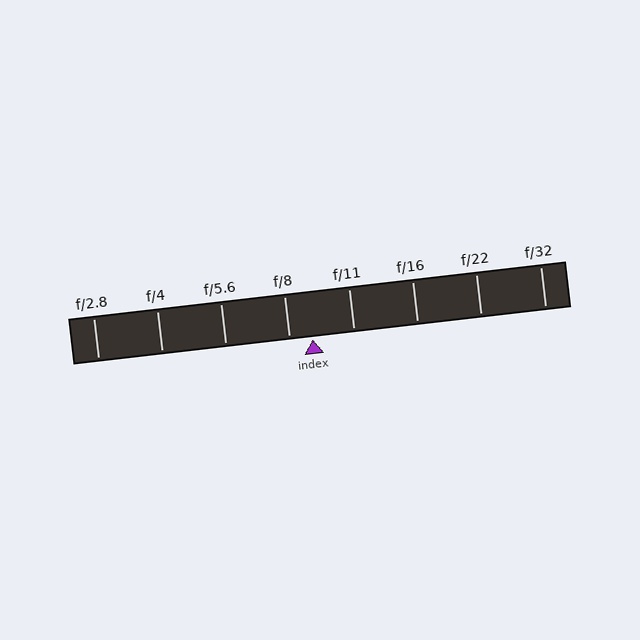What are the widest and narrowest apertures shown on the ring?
The widest aperture shown is f/2.8 and the narrowest is f/32.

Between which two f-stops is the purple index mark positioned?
The index mark is between f/8 and f/11.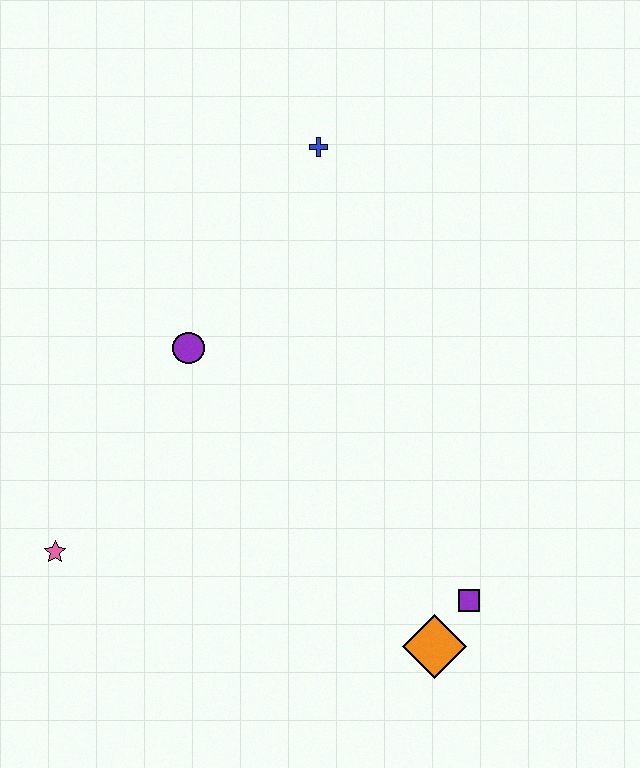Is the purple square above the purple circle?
No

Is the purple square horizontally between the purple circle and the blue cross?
No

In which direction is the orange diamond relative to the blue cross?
The orange diamond is below the blue cross.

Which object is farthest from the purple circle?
The orange diamond is farthest from the purple circle.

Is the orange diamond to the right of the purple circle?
Yes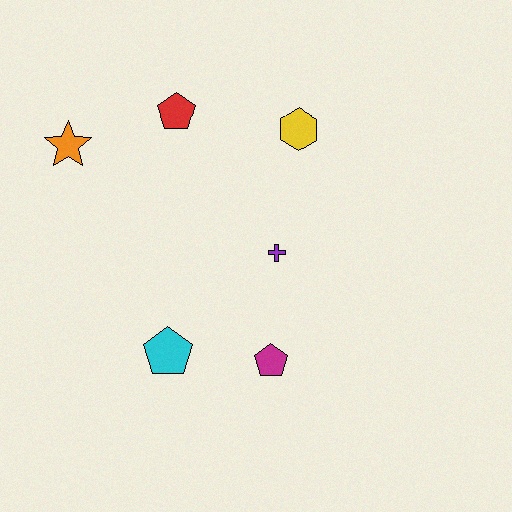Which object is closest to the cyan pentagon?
The magenta pentagon is closest to the cyan pentagon.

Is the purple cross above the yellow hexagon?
No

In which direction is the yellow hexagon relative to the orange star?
The yellow hexagon is to the right of the orange star.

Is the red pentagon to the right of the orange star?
Yes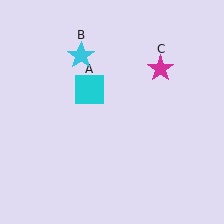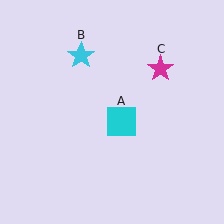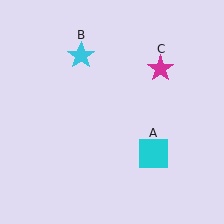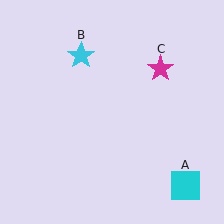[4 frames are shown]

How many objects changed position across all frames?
1 object changed position: cyan square (object A).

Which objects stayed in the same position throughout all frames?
Cyan star (object B) and magenta star (object C) remained stationary.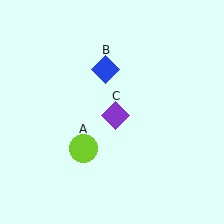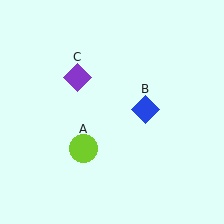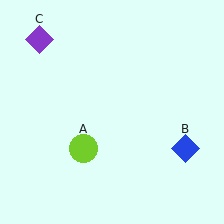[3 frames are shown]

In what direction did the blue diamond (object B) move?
The blue diamond (object B) moved down and to the right.